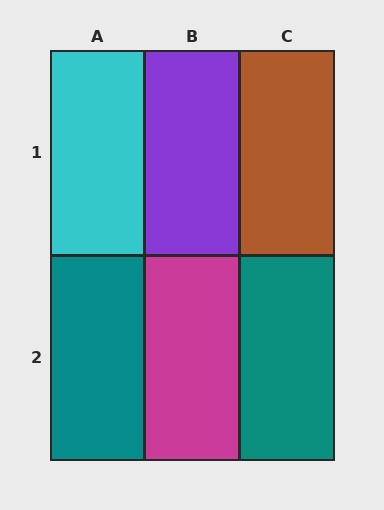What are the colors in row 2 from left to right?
Teal, magenta, teal.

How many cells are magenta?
1 cell is magenta.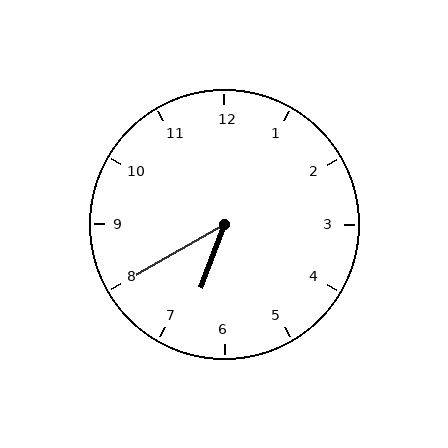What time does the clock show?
6:40.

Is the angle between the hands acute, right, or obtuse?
It is acute.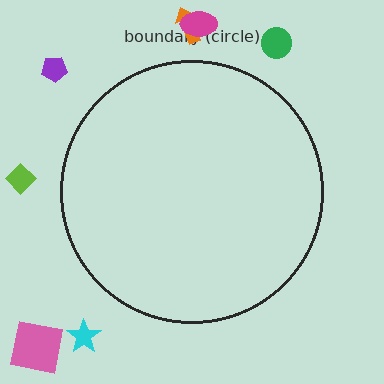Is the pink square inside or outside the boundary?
Outside.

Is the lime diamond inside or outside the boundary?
Outside.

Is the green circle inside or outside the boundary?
Outside.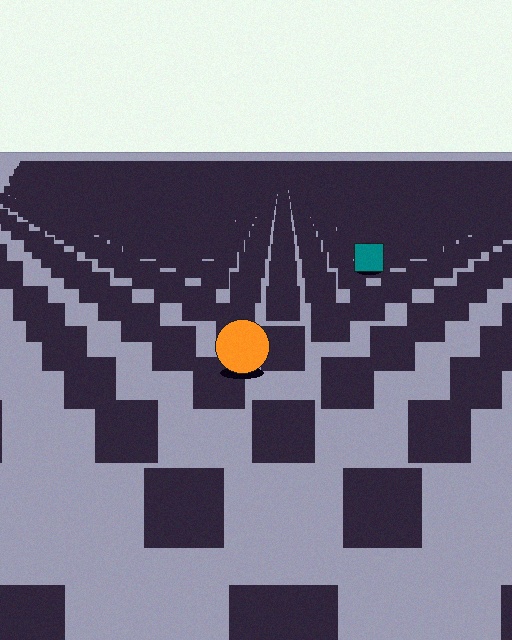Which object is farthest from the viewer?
The teal square is farthest from the viewer. It appears smaller and the ground texture around it is denser.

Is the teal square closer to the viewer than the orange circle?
No. The orange circle is closer — you can tell from the texture gradient: the ground texture is coarser near it.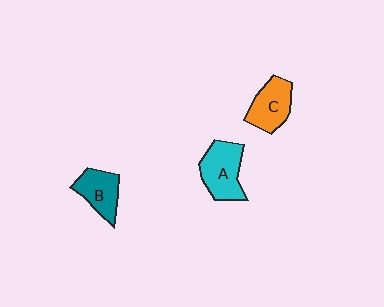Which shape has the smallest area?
Shape B (teal).